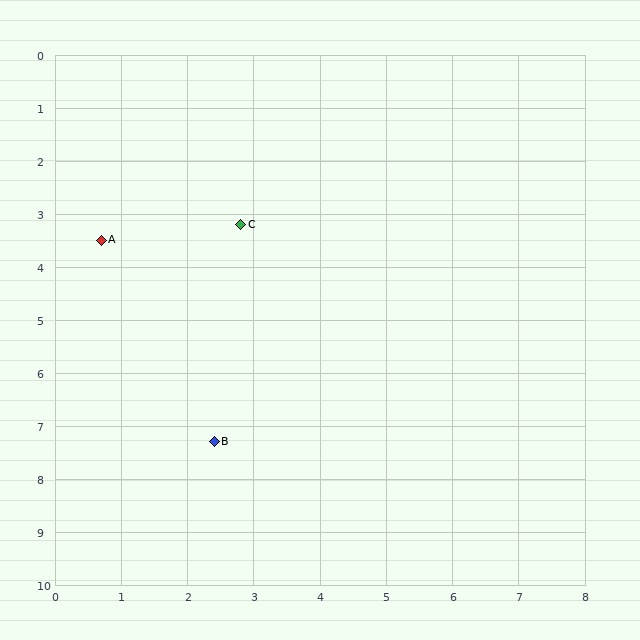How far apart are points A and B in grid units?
Points A and B are about 4.2 grid units apart.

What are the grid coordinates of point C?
Point C is at approximately (2.8, 3.2).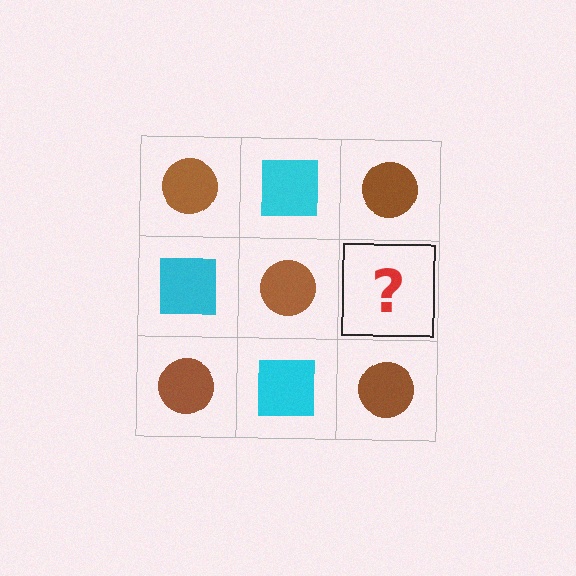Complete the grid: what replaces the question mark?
The question mark should be replaced with a cyan square.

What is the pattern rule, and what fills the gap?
The rule is that it alternates brown circle and cyan square in a checkerboard pattern. The gap should be filled with a cyan square.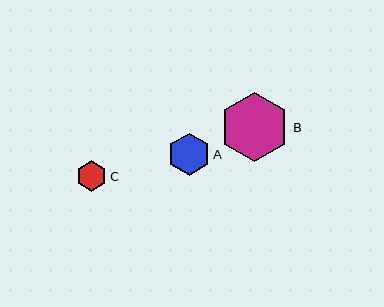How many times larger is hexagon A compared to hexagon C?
Hexagon A is approximately 1.4 times the size of hexagon C.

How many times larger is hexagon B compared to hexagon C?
Hexagon B is approximately 2.3 times the size of hexagon C.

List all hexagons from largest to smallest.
From largest to smallest: B, A, C.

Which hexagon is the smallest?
Hexagon C is the smallest with a size of approximately 30 pixels.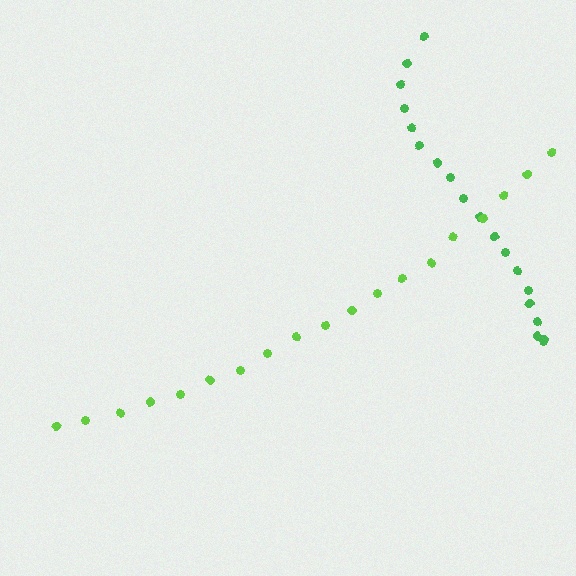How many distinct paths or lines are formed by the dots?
There are 2 distinct paths.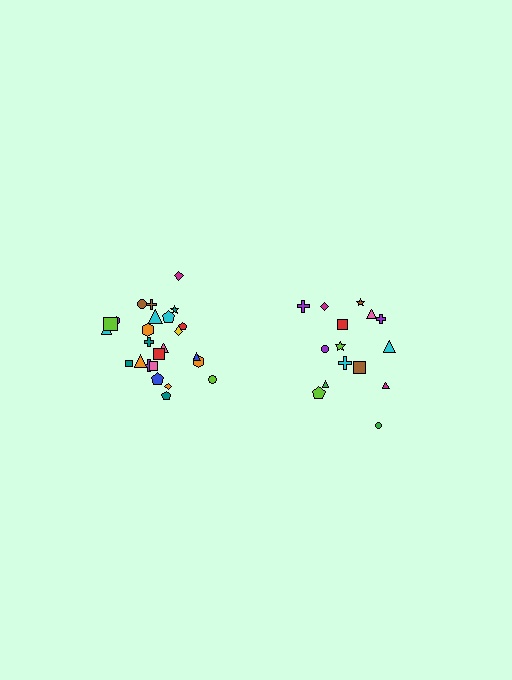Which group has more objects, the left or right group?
The left group.